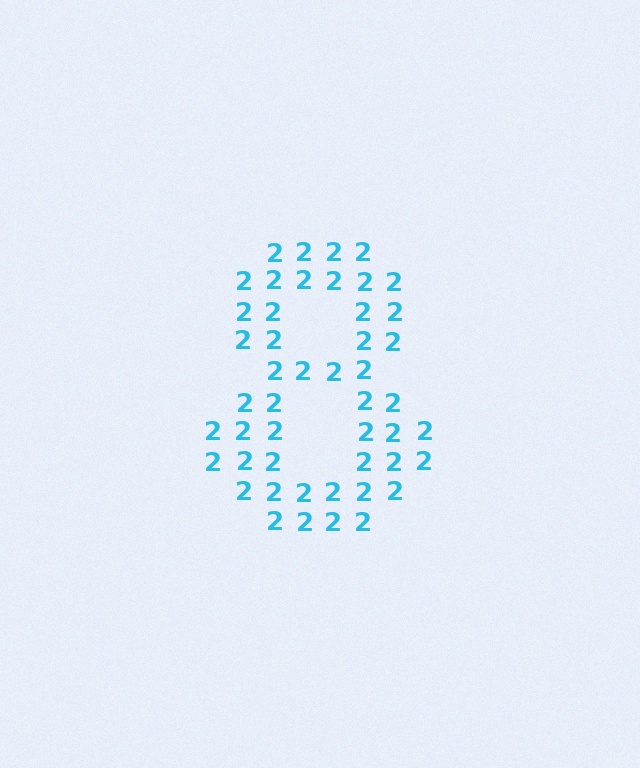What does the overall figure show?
The overall figure shows the digit 8.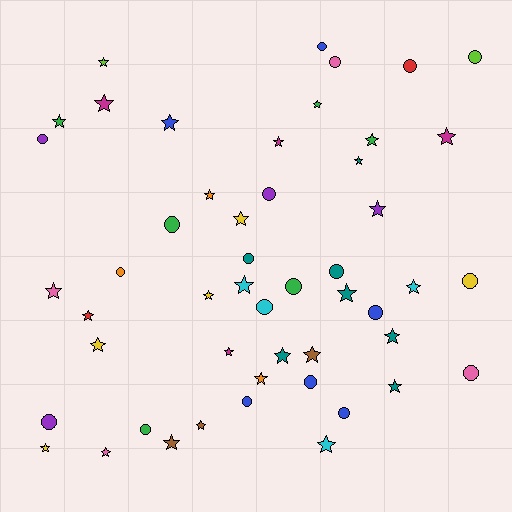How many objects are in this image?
There are 50 objects.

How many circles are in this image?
There are 20 circles.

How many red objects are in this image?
There are 2 red objects.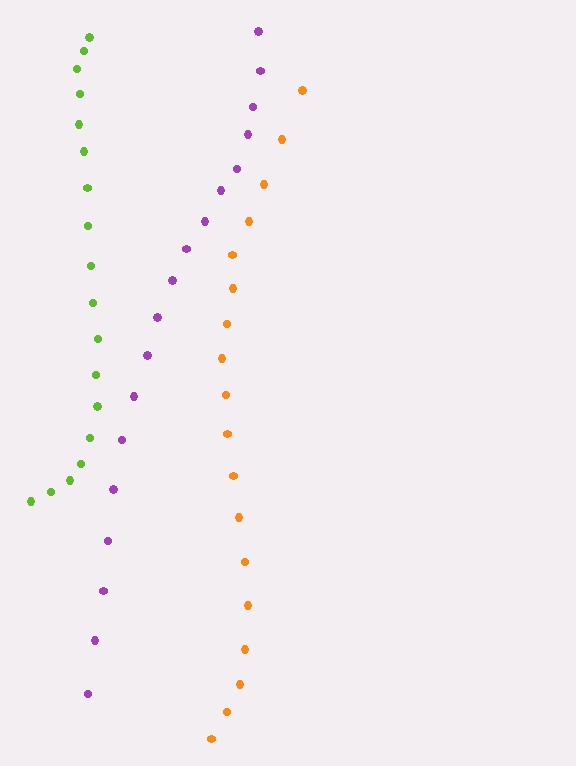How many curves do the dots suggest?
There are 3 distinct paths.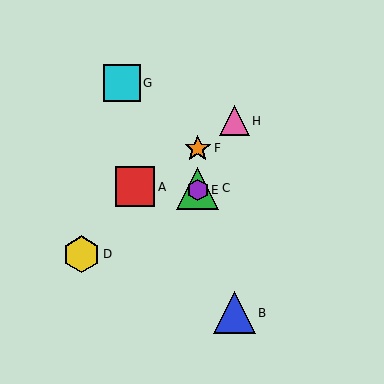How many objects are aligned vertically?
3 objects (C, E, F) are aligned vertically.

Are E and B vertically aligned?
No, E is at x≈198 and B is at x≈234.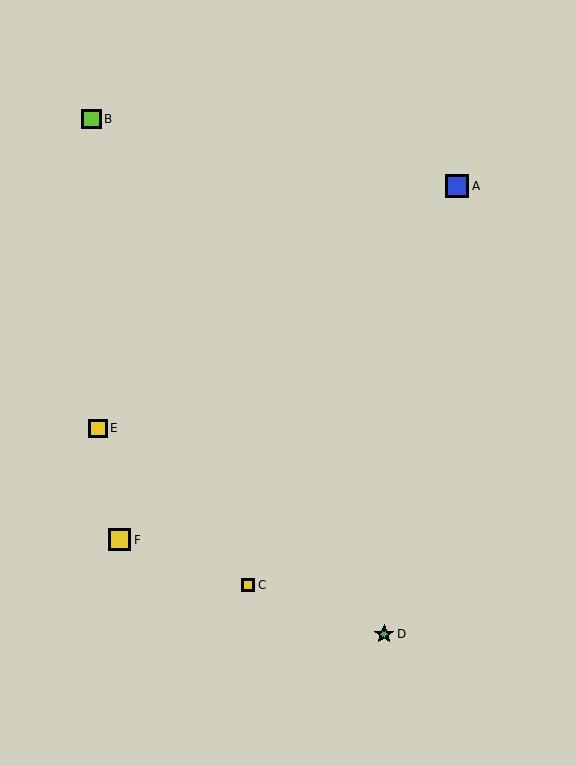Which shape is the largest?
The blue square (labeled A) is the largest.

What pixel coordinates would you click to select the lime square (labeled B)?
Click at (91, 119) to select the lime square B.